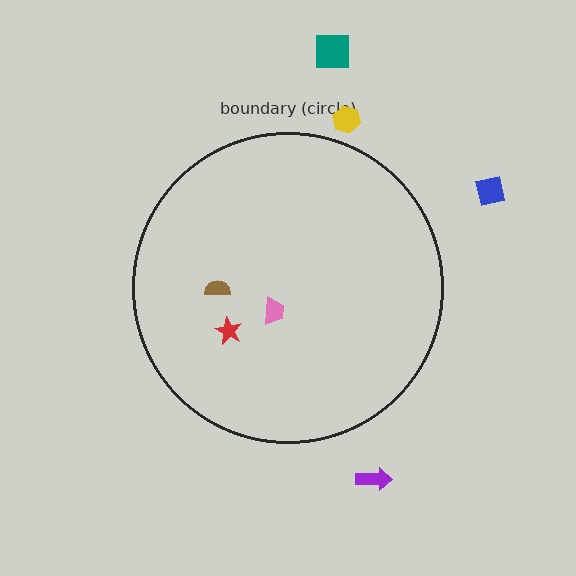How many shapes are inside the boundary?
3 inside, 4 outside.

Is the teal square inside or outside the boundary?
Outside.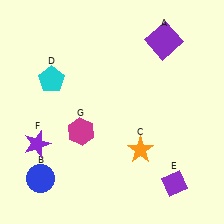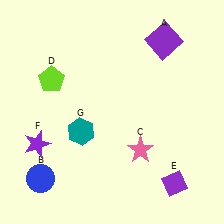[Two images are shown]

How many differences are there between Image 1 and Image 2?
There are 3 differences between the two images.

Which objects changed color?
C changed from orange to pink. D changed from cyan to lime. G changed from magenta to teal.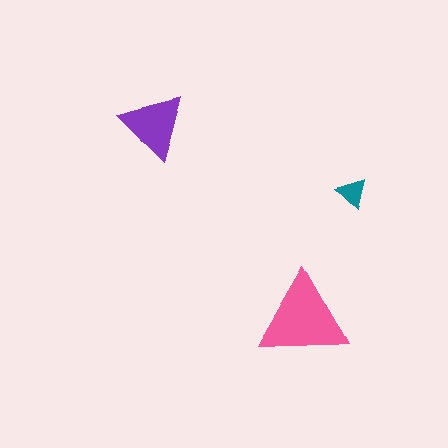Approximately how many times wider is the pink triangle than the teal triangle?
About 3 times wider.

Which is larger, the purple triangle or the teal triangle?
The purple one.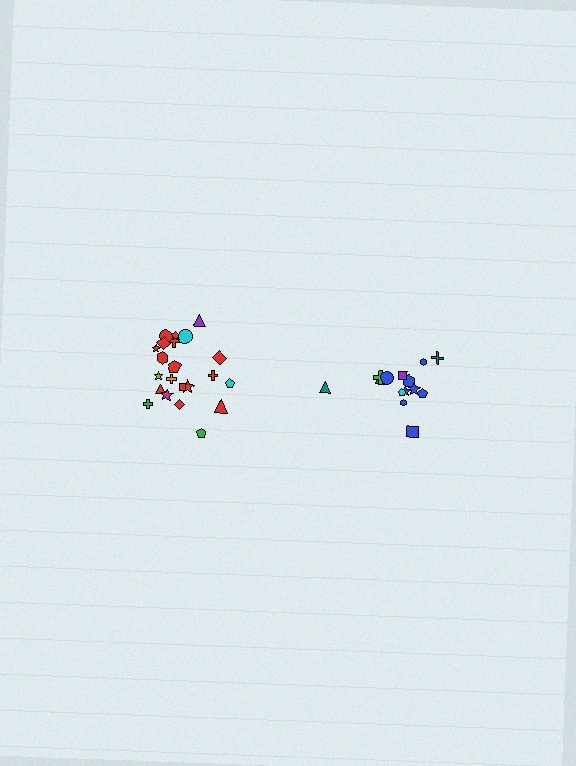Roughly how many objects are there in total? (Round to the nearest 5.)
Roughly 35 objects in total.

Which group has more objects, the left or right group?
The left group.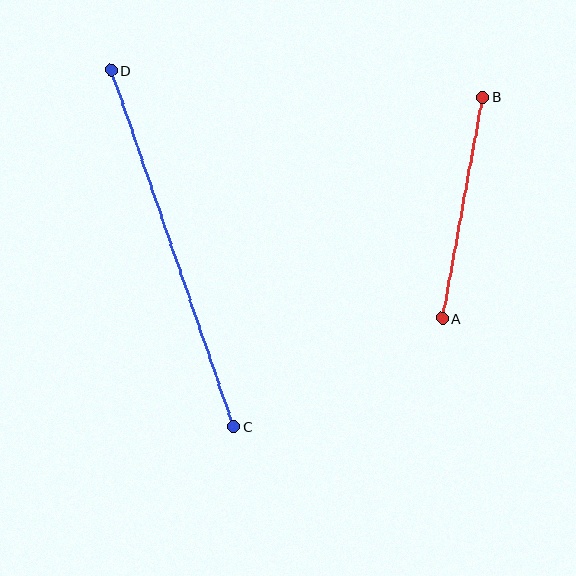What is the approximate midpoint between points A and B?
The midpoint is at approximately (463, 208) pixels.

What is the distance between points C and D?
The distance is approximately 377 pixels.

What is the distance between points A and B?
The distance is approximately 225 pixels.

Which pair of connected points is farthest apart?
Points C and D are farthest apart.